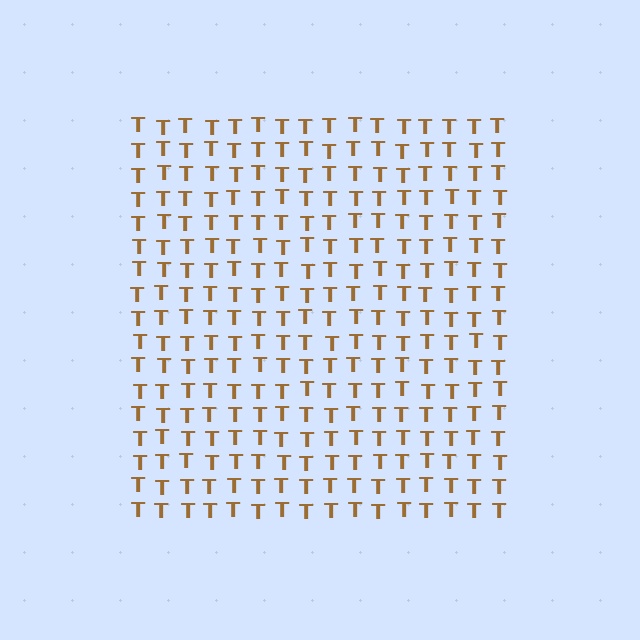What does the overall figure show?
The overall figure shows a square.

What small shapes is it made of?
It is made of small letter T's.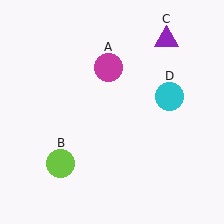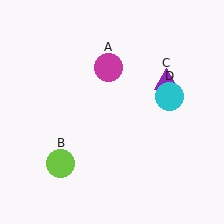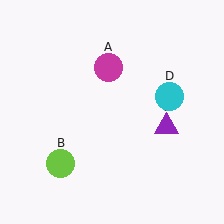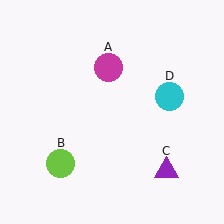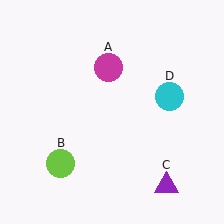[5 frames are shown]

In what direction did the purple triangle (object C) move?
The purple triangle (object C) moved down.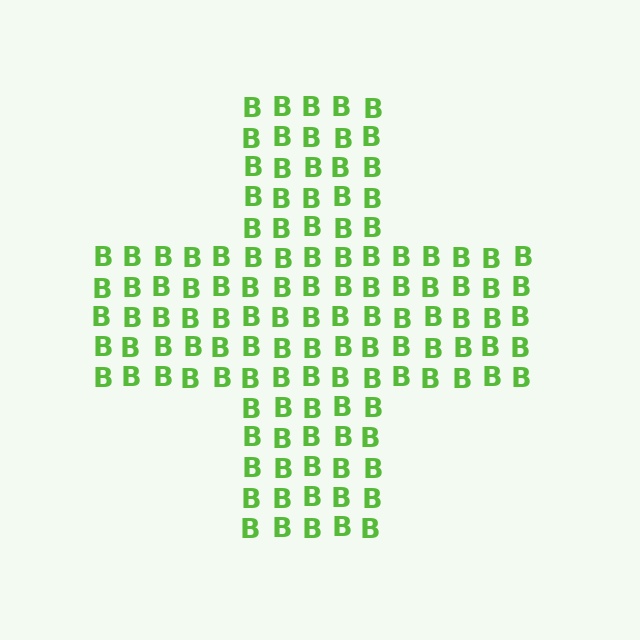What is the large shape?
The large shape is a cross.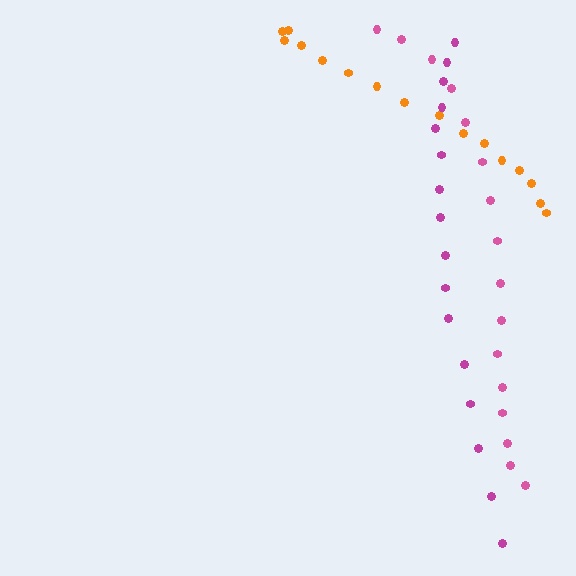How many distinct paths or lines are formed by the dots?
There are 3 distinct paths.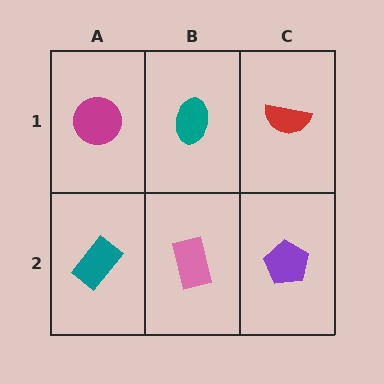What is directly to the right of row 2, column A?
A pink rectangle.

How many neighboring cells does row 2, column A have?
2.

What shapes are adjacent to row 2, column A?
A magenta circle (row 1, column A), a pink rectangle (row 2, column B).